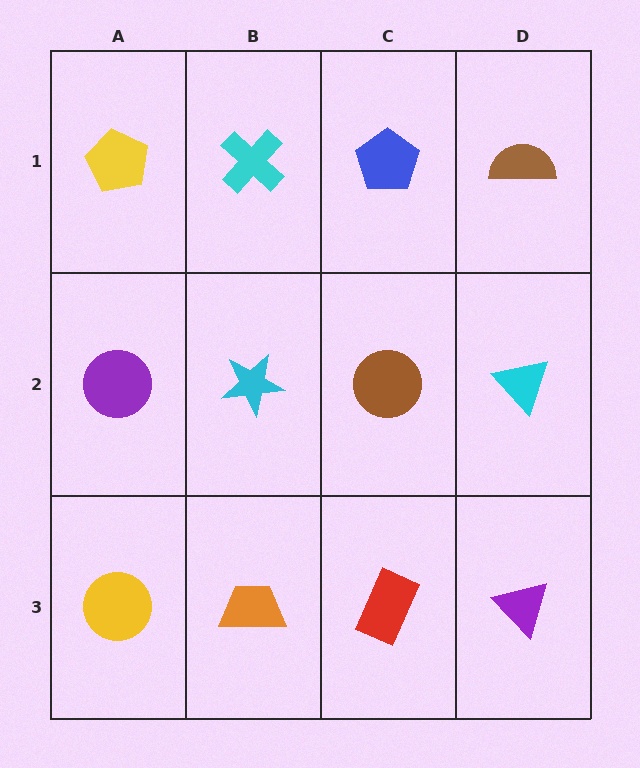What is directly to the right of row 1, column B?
A blue pentagon.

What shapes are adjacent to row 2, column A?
A yellow pentagon (row 1, column A), a yellow circle (row 3, column A), a cyan star (row 2, column B).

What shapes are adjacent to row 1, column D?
A cyan triangle (row 2, column D), a blue pentagon (row 1, column C).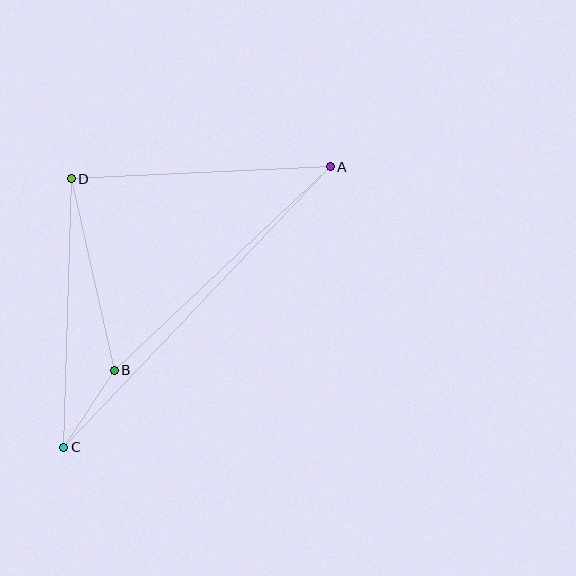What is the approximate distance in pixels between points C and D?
The distance between C and D is approximately 268 pixels.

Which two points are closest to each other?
Points B and C are closest to each other.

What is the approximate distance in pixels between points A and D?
The distance between A and D is approximately 259 pixels.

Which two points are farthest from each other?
Points A and C are farthest from each other.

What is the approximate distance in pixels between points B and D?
The distance between B and D is approximately 196 pixels.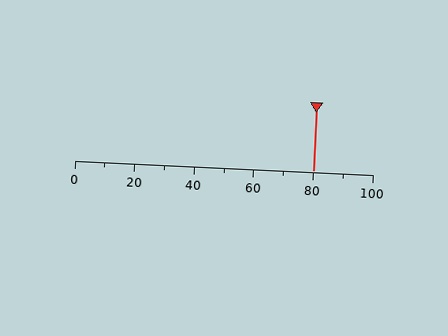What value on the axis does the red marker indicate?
The marker indicates approximately 80.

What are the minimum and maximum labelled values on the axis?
The axis runs from 0 to 100.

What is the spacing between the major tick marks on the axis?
The major ticks are spaced 20 apart.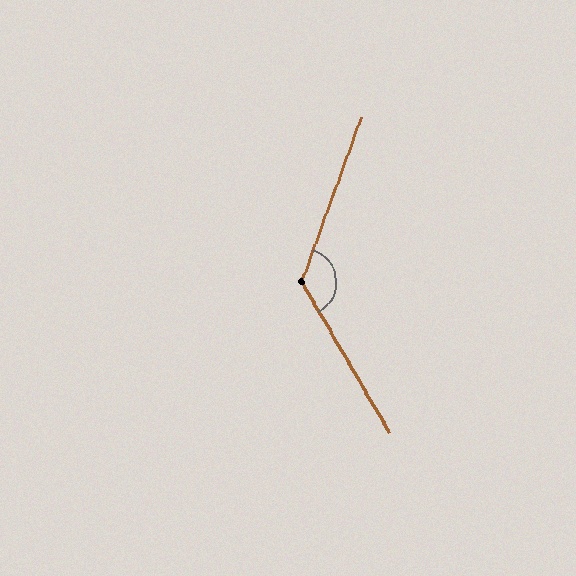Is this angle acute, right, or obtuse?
It is obtuse.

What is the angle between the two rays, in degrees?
Approximately 130 degrees.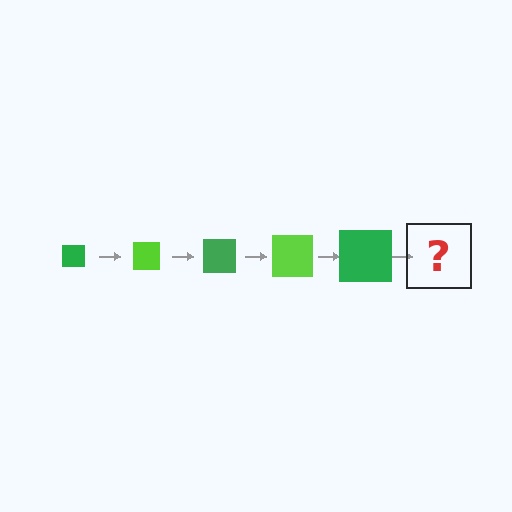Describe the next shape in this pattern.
It should be a lime square, larger than the previous one.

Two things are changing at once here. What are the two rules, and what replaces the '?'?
The two rules are that the square grows larger each step and the color cycles through green and lime. The '?' should be a lime square, larger than the previous one.